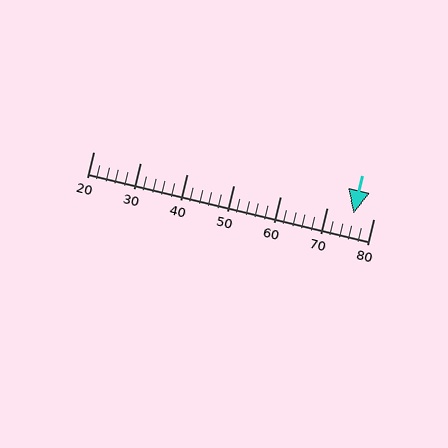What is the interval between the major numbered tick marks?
The major tick marks are spaced 10 units apart.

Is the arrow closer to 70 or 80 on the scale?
The arrow is closer to 80.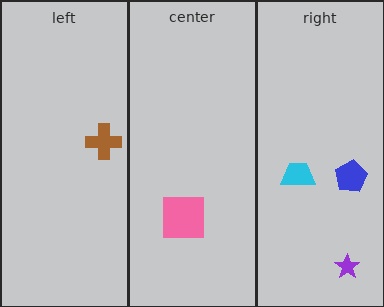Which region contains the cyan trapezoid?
The right region.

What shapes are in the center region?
The pink square.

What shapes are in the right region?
The purple star, the blue pentagon, the cyan trapezoid.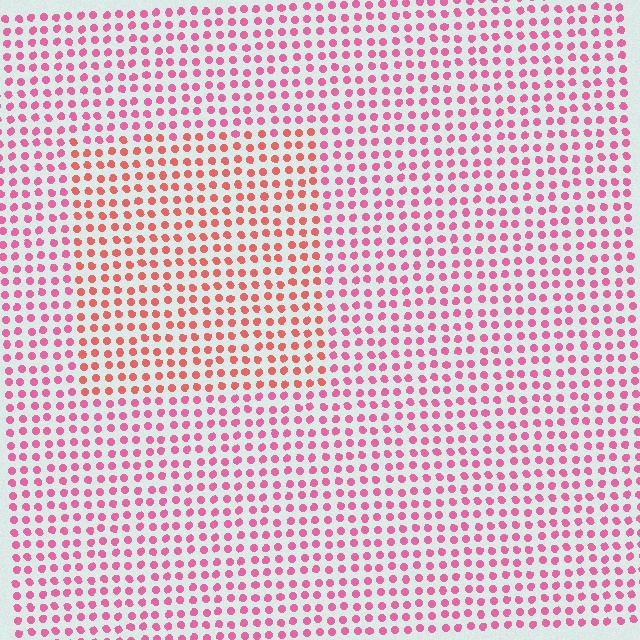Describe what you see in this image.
The image is filled with small pink elements in a uniform arrangement. A rectangle-shaped region is visible where the elements are tinted to a slightly different hue, forming a subtle color boundary.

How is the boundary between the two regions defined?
The boundary is defined purely by a slight shift in hue (about 29 degrees). Spacing, size, and orientation are identical on both sides.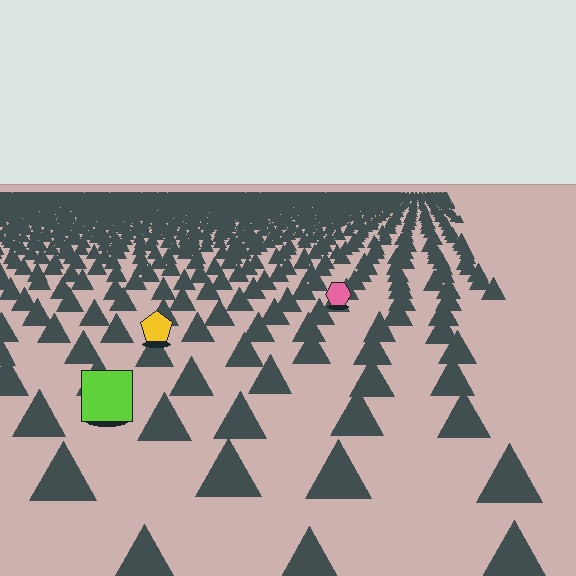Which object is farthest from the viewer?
The pink hexagon is farthest from the viewer. It appears smaller and the ground texture around it is denser.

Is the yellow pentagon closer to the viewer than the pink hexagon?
Yes. The yellow pentagon is closer — you can tell from the texture gradient: the ground texture is coarser near it.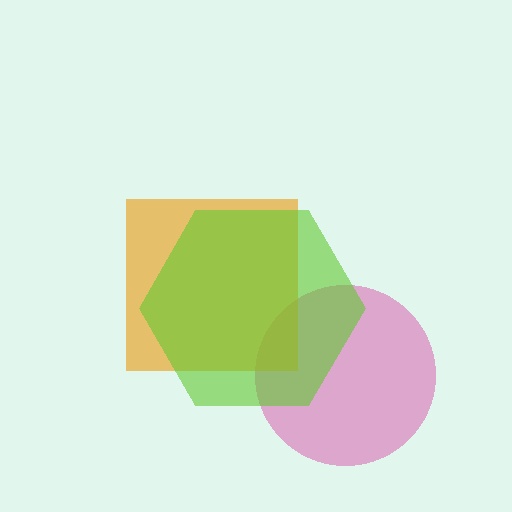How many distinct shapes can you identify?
There are 3 distinct shapes: a pink circle, an orange square, a lime hexagon.